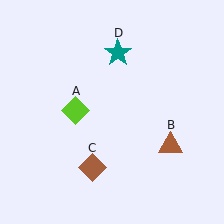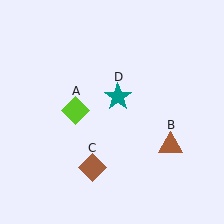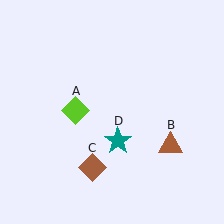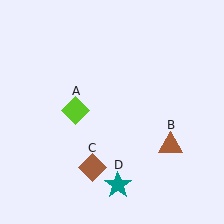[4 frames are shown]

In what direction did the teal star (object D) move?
The teal star (object D) moved down.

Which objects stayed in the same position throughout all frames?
Lime diamond (object A) and brown triangle (object B) and brown diamond (object C) remained stationary.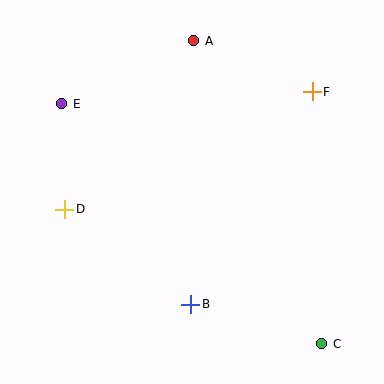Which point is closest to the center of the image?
Point B at (191, 304) is closest to the center.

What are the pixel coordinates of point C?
Point C is at (322, 344).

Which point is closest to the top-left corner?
Point E is closest to the top-left corner.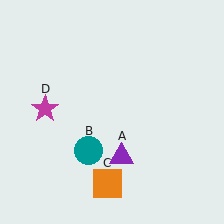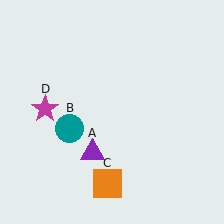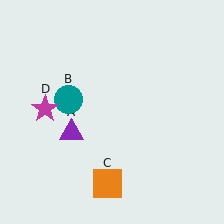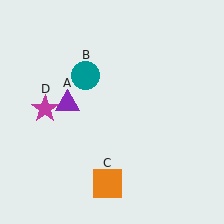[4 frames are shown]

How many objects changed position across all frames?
2 objects changed position: purple triangle (object A), teal circle (object B).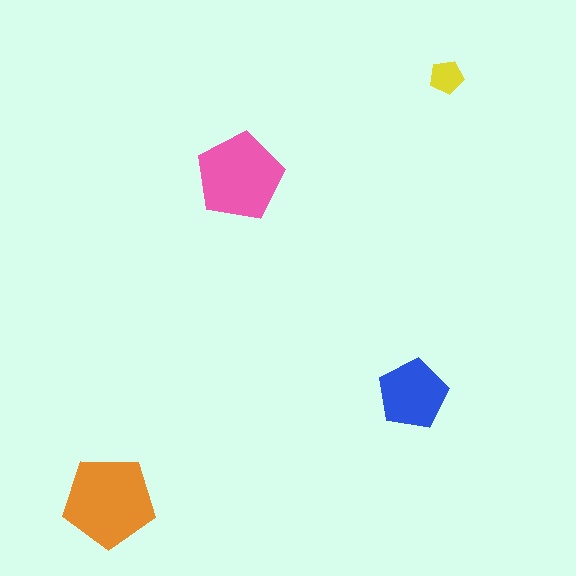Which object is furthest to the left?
The orange pentagon is leftmost.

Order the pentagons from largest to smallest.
the orange one, the pink one, the blue one, the yellow one.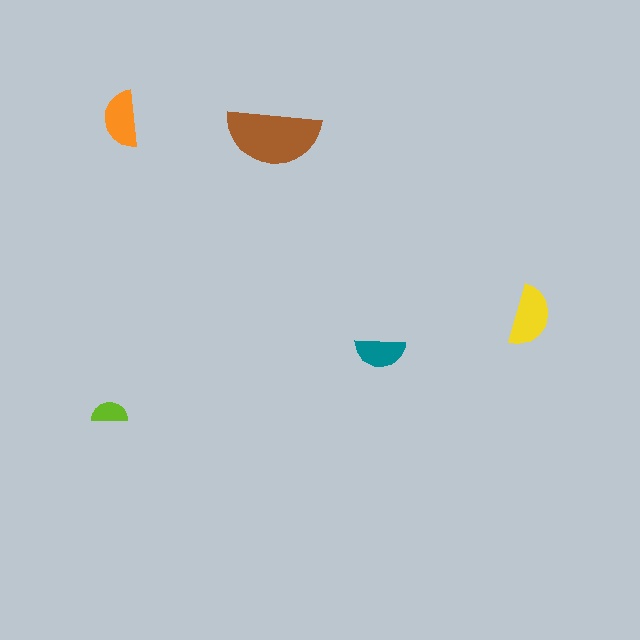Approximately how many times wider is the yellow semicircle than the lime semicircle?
About 1.5 times wider.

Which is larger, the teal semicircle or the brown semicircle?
The brown one.